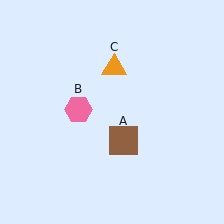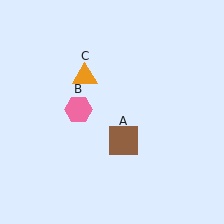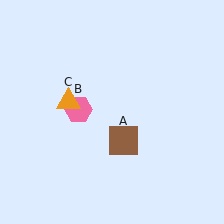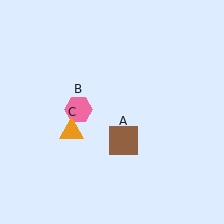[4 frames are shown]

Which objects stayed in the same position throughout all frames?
Brown square (object A) and pink hexagon (object B) remained stationary.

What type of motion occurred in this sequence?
The orange triangle (object C) rotated counterclockwise around the center of the scene.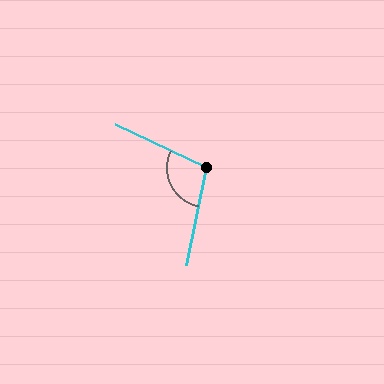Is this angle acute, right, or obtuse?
It is obtuse.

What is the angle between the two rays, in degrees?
Approximately 104 degrees.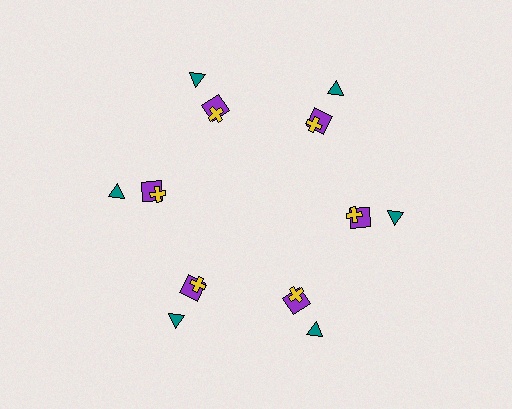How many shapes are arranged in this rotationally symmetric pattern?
There are 18 shapes, arranged in 6 groups of 3.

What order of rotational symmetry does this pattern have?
This pattern has 6-fold rotational symmetry.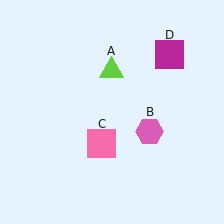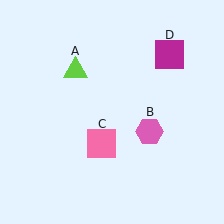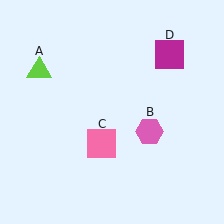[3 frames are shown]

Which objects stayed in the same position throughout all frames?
Pink hexagon (object B) and pink square (object C) and magenta square (object D) remained stationary.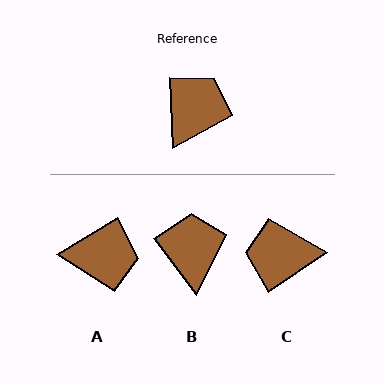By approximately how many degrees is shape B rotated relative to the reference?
Approximately 34 degrees counter-clockwise.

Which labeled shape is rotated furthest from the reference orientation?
C, about 121 degrees away.